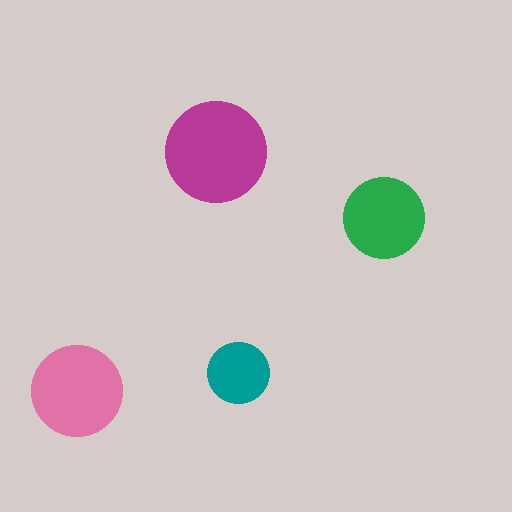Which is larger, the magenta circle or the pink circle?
The magenta one.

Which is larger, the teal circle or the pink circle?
The pink one.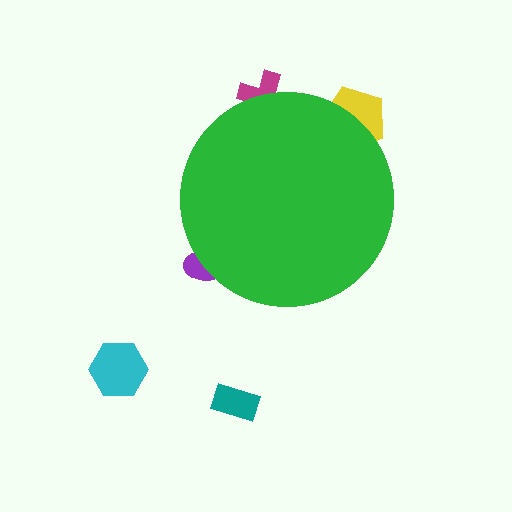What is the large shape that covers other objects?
A green circle.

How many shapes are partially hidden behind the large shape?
3 shapes are partially hidden.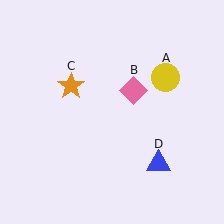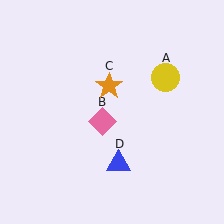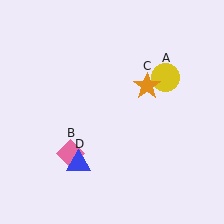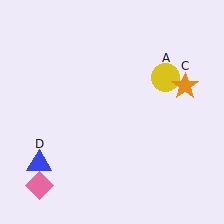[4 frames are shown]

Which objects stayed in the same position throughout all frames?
Yellow circle (object A) remained stationary.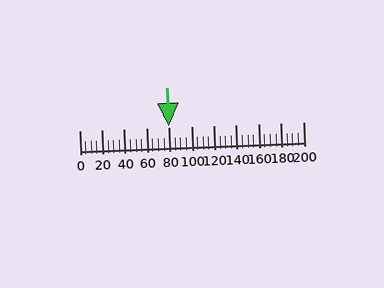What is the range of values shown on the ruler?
The ruler shows values from 0 to 200.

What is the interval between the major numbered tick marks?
The major tick marks are spaced 20 units apart.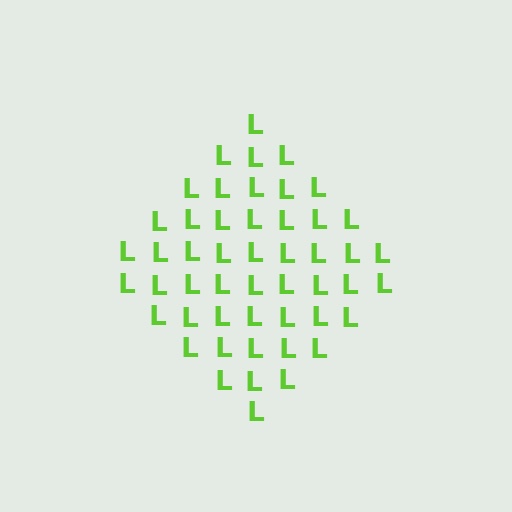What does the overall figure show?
The overall figure shows a diamond.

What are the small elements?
The small elements are letter L's.